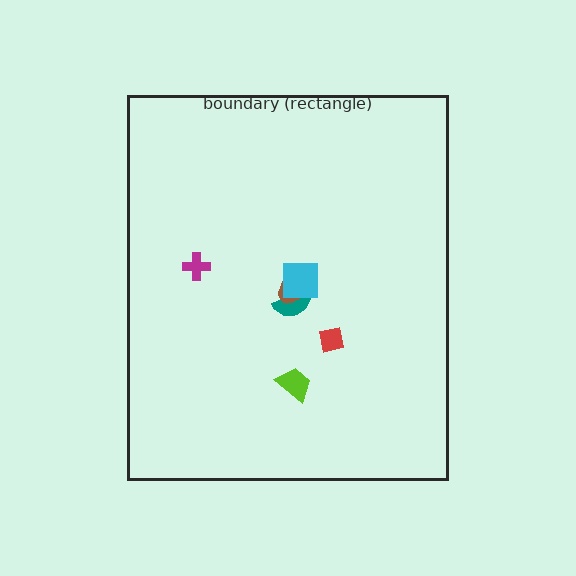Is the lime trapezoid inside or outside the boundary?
Inside.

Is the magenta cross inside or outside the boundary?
Inside.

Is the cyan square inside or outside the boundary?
Inside.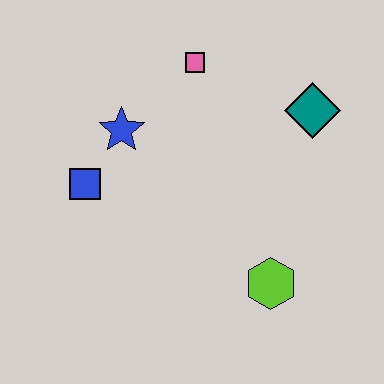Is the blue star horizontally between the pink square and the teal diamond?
No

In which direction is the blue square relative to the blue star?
The blue square is below the blue star.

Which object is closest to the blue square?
The blue star is closest to the blue square.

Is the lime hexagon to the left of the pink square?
No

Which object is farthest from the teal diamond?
The blue square is farthest from the teal diamond.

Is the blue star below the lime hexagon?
No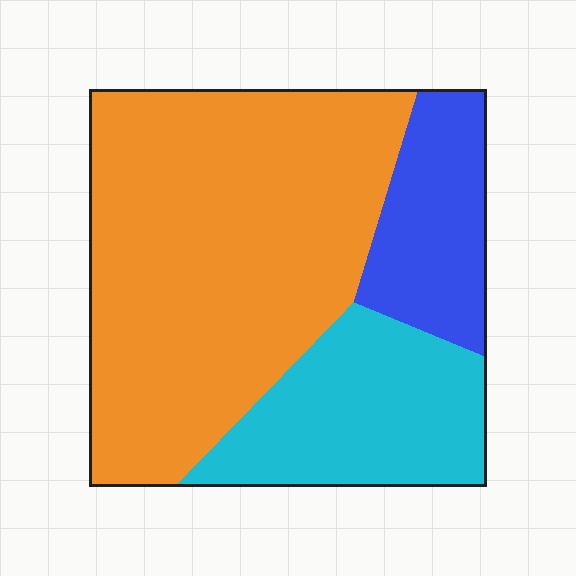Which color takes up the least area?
Blue, at roughly 15%.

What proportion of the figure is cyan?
Cyan takes up about one quarter (1/4) of the figure.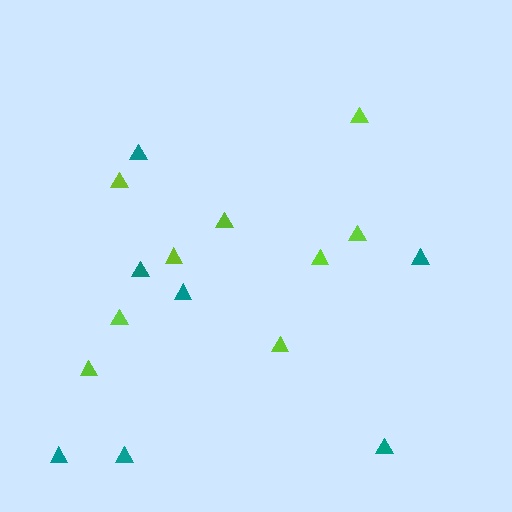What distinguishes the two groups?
There are 2 groups: one group of teal triangles (7) and one group of lime triangles (9).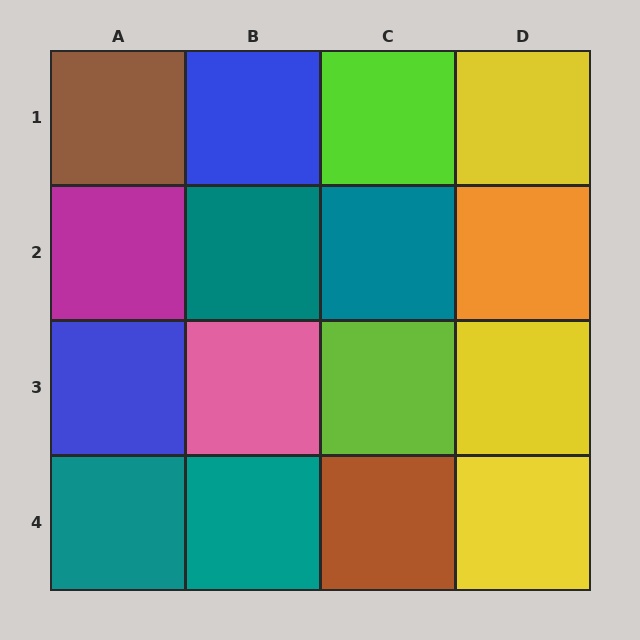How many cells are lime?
2 cells are lime.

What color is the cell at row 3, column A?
Blue.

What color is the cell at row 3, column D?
Yellow.